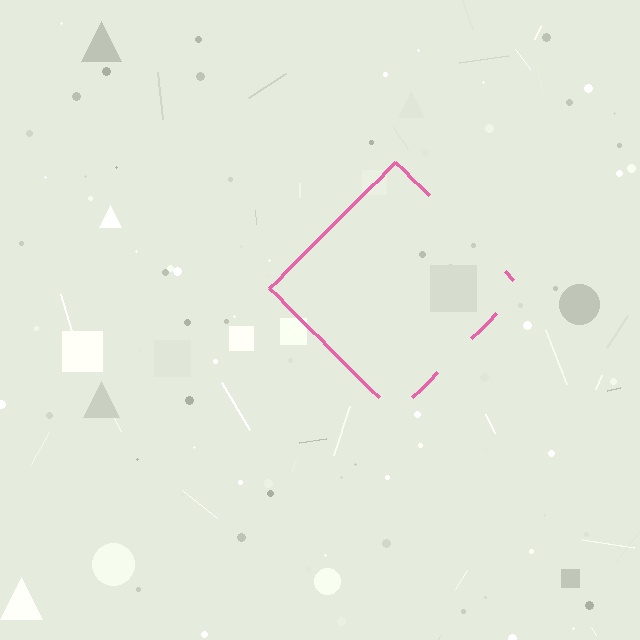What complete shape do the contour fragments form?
The contour fragments form a diamond.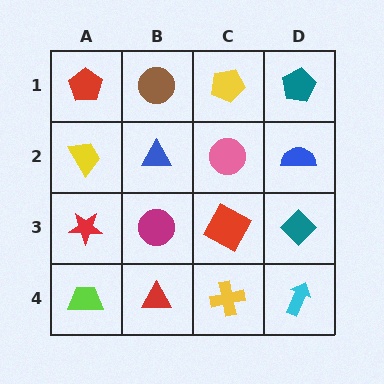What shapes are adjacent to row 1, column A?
A yellow trapezoid (row 2, column A), a brown circle (row 1, column B).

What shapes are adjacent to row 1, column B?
A blue triangle (row 2, column B), a red pentagon (row 1, column A), a yellow pentagon (row 1, column C).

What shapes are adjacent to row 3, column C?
A pink circle (row 2, column C), a yellow cross (row 4, column C), a magenta circle (row 3, column B), a teal diamond (row 3, column D).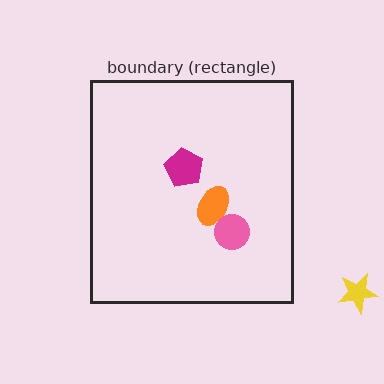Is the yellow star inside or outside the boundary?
Outside.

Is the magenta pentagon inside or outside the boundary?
Inside.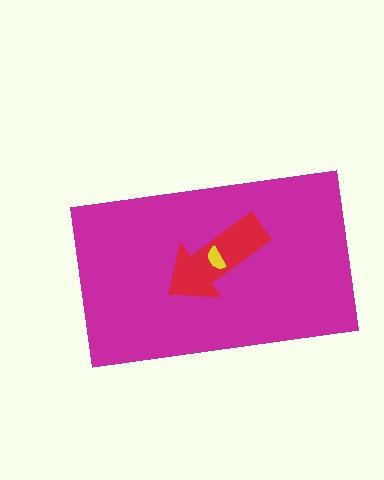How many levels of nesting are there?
3.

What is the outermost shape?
The magenta rectangle.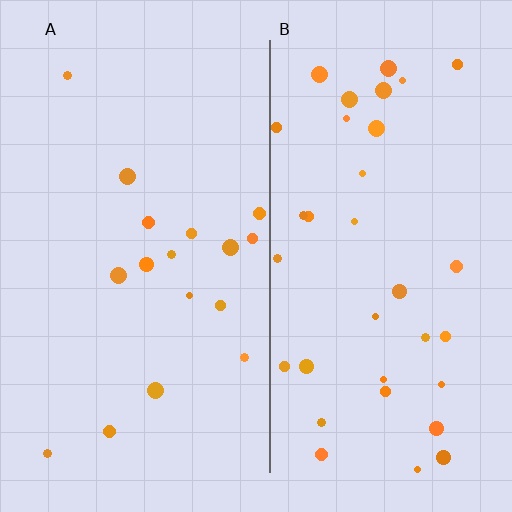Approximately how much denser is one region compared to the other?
Approximately 2.1× — region B over region A.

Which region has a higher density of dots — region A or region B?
B (the right).